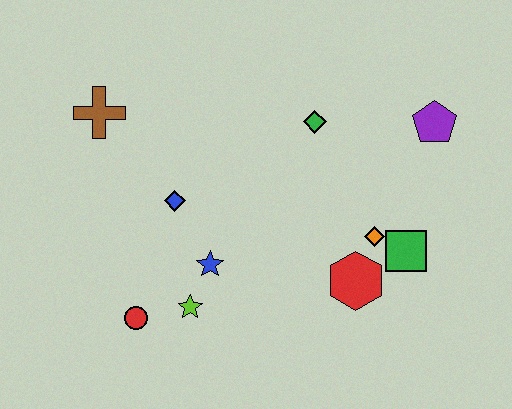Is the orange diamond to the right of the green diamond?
Yes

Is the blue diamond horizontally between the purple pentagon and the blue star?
No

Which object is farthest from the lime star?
The purple pentagon is farthest from the lime star.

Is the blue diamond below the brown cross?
Yes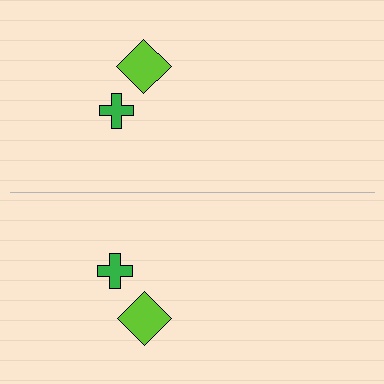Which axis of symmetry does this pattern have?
The pattern has a horizontal axis of symmetry running through the center of the image.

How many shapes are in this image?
There are 4 shapes in this image.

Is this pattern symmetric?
Yes, this pattern has bilateral (reflection) symmetry.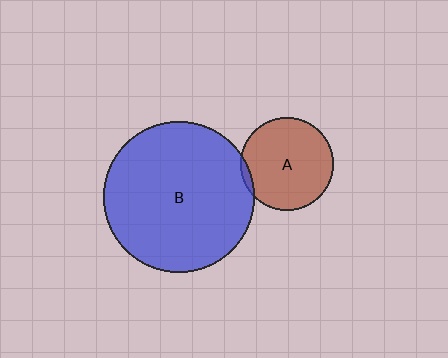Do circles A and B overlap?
Yes.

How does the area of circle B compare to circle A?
Approximately 2.7 times.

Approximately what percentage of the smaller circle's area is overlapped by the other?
Approximately 5%.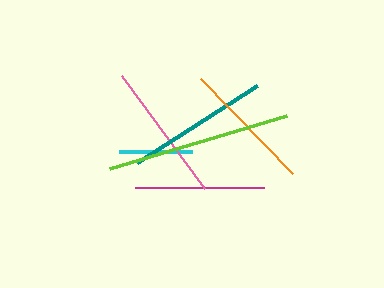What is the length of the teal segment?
The teal segment is approximately 143 pixels long.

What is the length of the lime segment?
The lime segment is approximately 185 pixels long.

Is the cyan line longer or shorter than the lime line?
The lime line is longer than the cyan line.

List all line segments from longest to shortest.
From longest to shortest: lime, teal, pink, orange, magenta, cyan.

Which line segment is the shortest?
The cyan line is the shortest at approximately 74 pixels.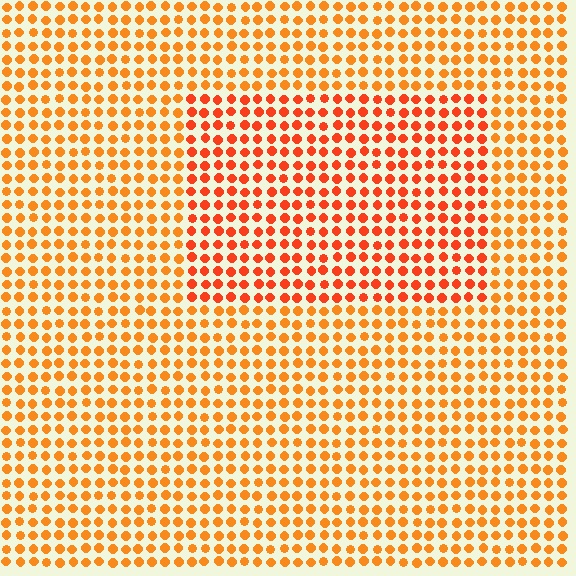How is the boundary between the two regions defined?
The boundary is defined purely by a slight shift in hue (about 20 degrees). Spacing, size, and orientation are identical on both sides.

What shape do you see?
I see a rectangle.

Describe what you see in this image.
The image is filled with small orange elements in a uniform arrangement. A rectangle-shaped region is visible where the elements are tinted to a slightly different hue, forming a subtle color boundary.